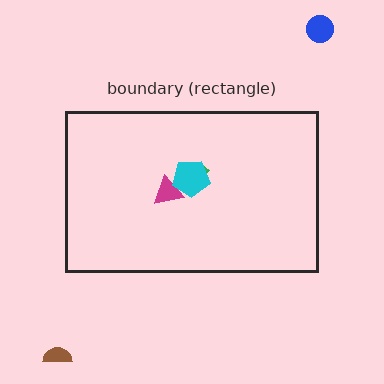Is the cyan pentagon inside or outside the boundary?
Inside.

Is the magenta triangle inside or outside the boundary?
Inside.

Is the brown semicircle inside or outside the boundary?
Outside.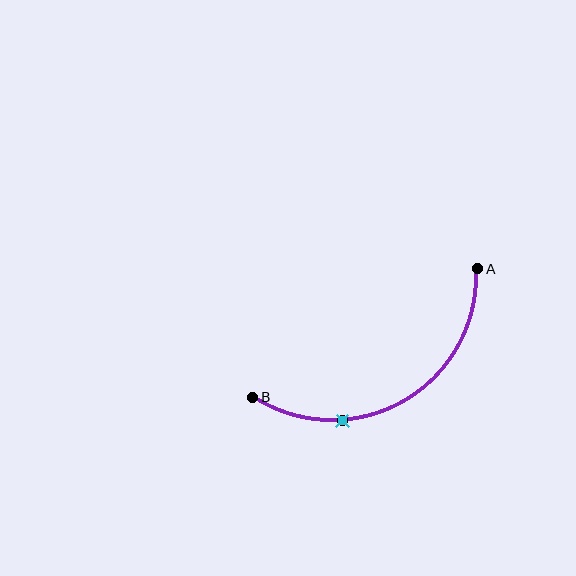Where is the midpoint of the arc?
The arc midpoint is the point on the curve farthest from the straight line joining A and B. It sits below that line.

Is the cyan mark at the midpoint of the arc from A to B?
No. The cyan mark lies on the arc but is closer to endpoint B. The arc midpoint would be at the point on the curve equidistant along the arc from both A and B.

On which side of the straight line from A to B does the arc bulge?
The arc bulges below the straight line connecting A and B.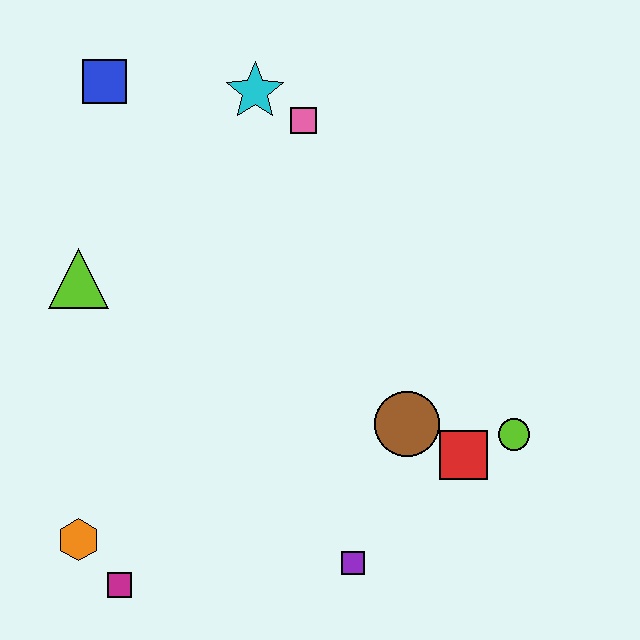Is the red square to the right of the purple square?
Yes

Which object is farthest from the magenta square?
The cyan star is farthest from the magenta square.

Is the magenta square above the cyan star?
No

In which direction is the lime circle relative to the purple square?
The lime circle is to the right of the purple square.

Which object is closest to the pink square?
The cyan star is closest to the pink square.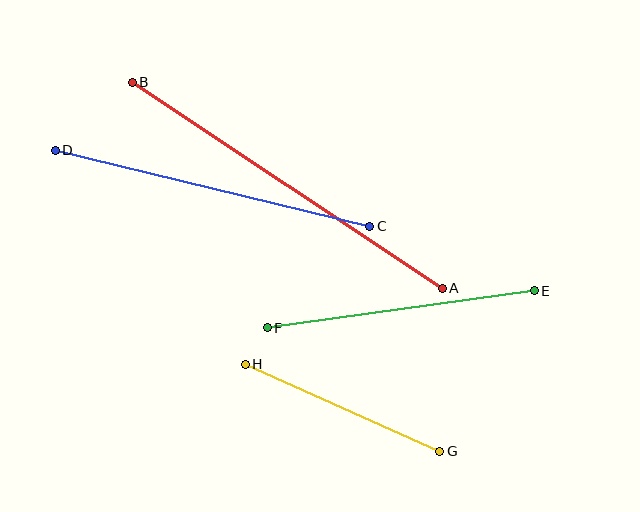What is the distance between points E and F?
The distance is approximately 270 pixels.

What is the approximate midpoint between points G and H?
The midpoint is at approximately (343, 408) pixels.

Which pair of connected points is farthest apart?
Points A and B are farthest apart.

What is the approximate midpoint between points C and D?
The midpoint is at approximately (213, 188) pixels.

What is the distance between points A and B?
The distance is approximately 372 pixels.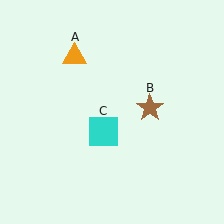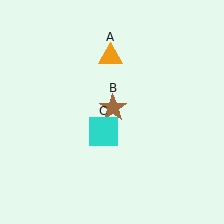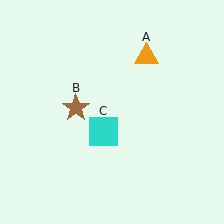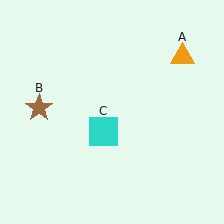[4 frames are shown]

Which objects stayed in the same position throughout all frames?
Cyan square (object C) remained stationary.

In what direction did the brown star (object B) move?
The brown star (object B) moved left.